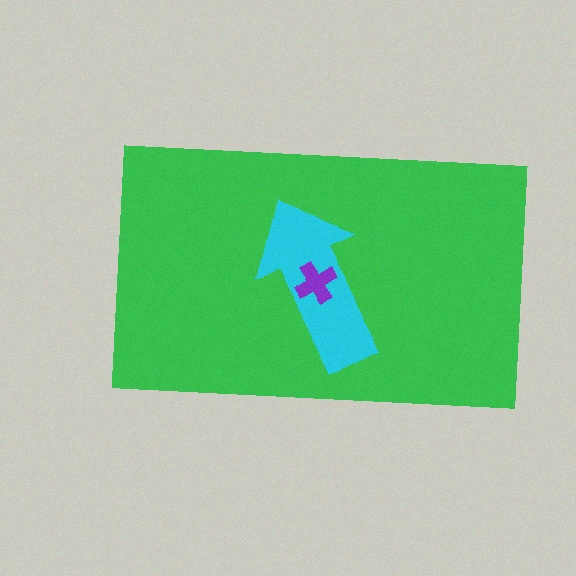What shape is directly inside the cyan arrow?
The purple cross.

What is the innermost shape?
The purple cross.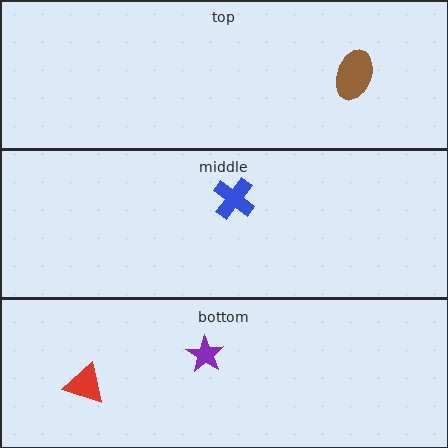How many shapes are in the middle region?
1.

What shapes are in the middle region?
The blue cross.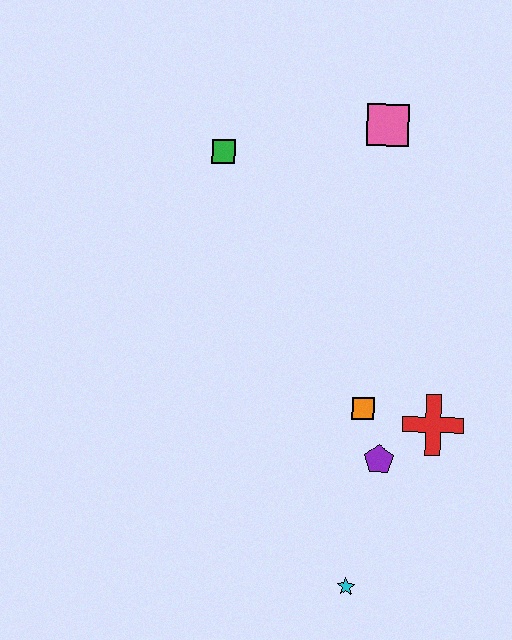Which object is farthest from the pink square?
The cyan star is farthest from the pink square.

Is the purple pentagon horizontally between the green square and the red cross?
Yes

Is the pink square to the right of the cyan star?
Yes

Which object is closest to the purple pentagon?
The orange square is closest to the purple pentagon.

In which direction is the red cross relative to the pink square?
The red cross is below the pink square.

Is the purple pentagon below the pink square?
Yes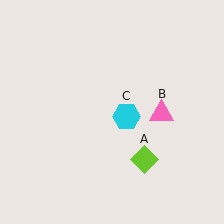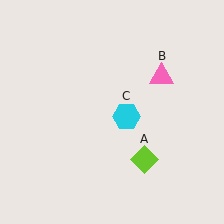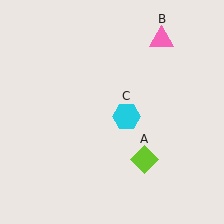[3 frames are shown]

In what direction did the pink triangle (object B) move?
The pink triangle (object B) moved up.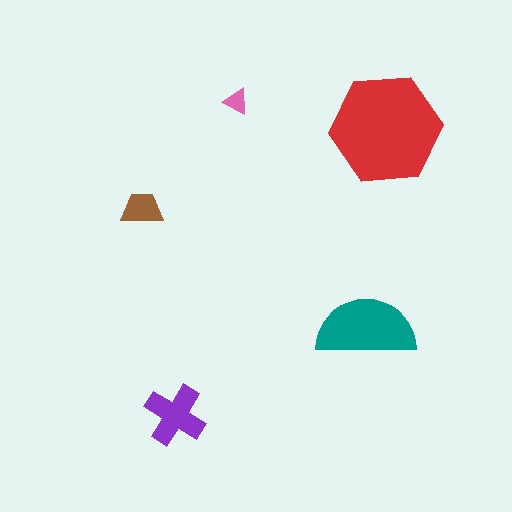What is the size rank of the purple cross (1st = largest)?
3rd.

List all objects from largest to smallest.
The red hexagon, the teal semicircle, the purple cross, the brown trapezoid, the pink triangle.